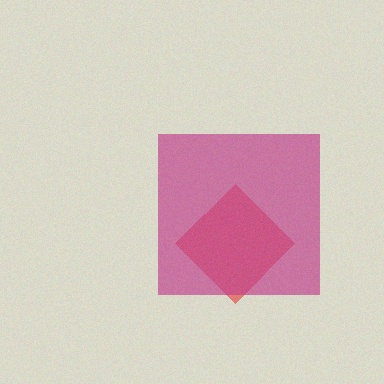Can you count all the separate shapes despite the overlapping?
Yes, there are 2 separate shapes.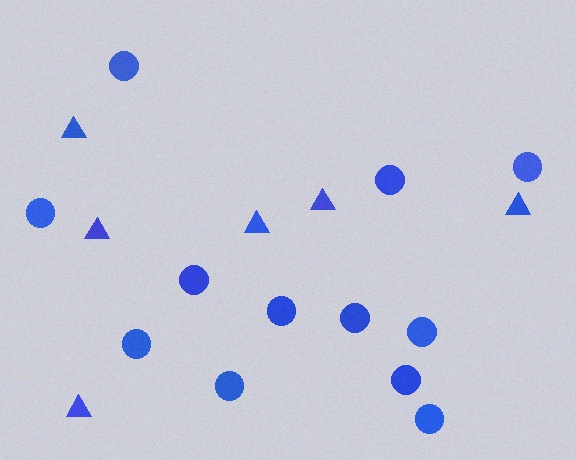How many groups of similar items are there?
There are 2 groups: one group of triangles (6) and one group of circles (12).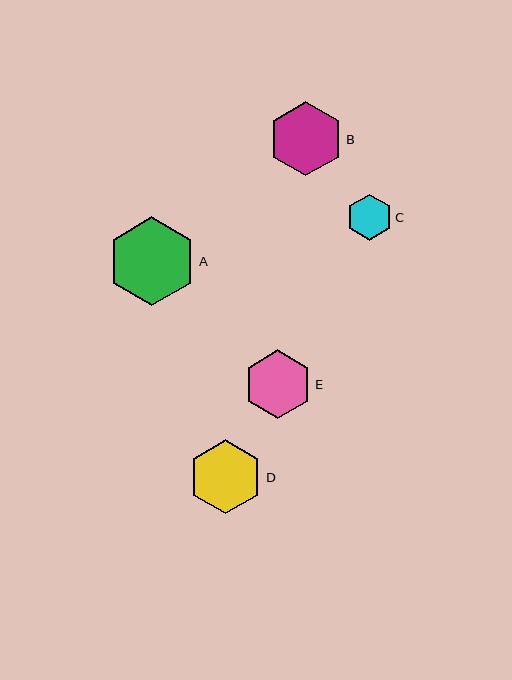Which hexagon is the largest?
Hexagon A is the largest with a size of approximately 89 pixels.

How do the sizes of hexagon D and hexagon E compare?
Hexagon D and hexagon E are approximately the same size.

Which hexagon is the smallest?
Hexagon C is the smallest with a size of approximately 46 pixels.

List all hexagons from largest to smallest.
From largest to smallest: A, B, D, E, C.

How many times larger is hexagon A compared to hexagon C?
Hexagon A is approximately 1.9 times the size of hexagon C.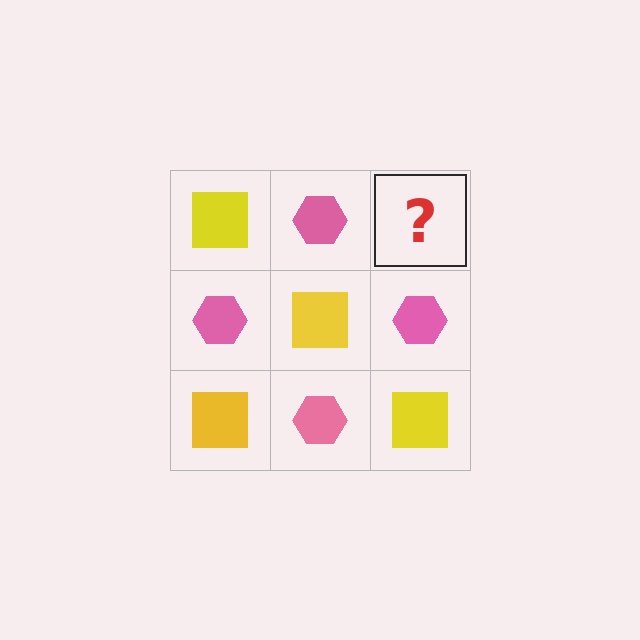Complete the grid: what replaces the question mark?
The question mark should be replaced with a yellow square.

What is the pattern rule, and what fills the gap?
The rule is that it alternates yellow square and pink hexagon in a checkerboard pattern. The gap should be filled with a yellow square.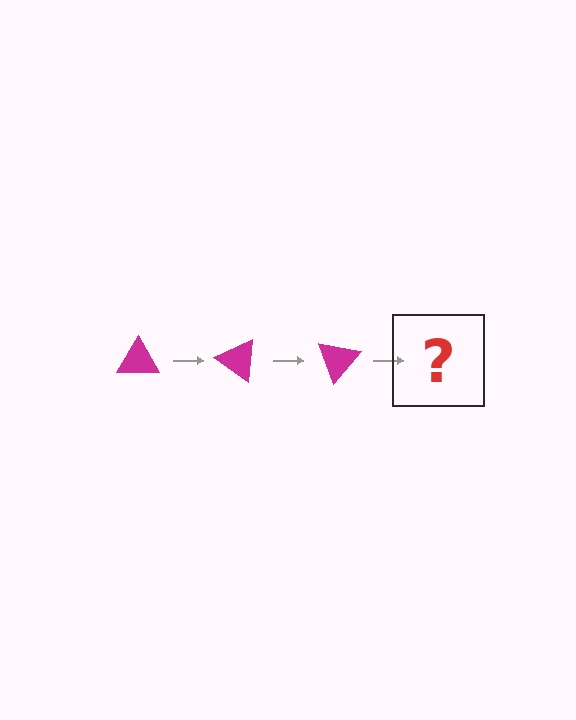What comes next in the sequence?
The next element should be a magenta triangle rotated 105 degrees.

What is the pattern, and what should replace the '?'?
The pattern is that the triangle rotates 35 degrees each step. The '?' should be a magenta triangle rotated 105 degrees.